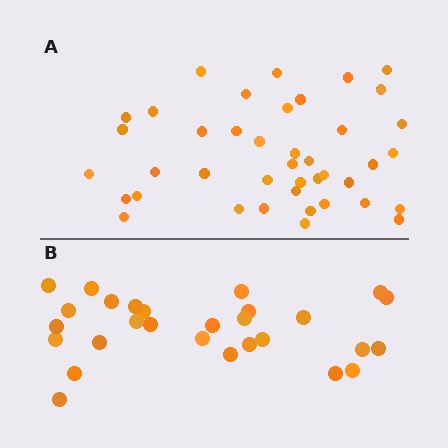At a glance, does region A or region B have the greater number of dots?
Region A (the top region) has more dots.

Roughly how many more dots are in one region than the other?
Region A has approximately 15 more dots than region B.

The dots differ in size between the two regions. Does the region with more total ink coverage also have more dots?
No. Region B has more total ink coverage because its dots are larger, but region A actually contains more individual dots. Total area can be misleading — the number of items is what matters here.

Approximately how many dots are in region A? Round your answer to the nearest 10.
About 40 dots. (The exact count is 41, which rounds to 40.)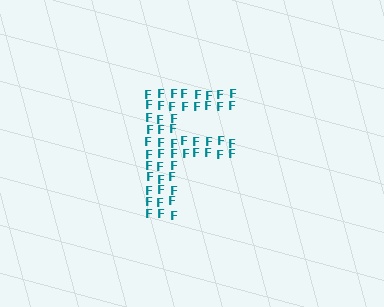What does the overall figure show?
The overall figure shows the letter F.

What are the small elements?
The small elements are letter F's.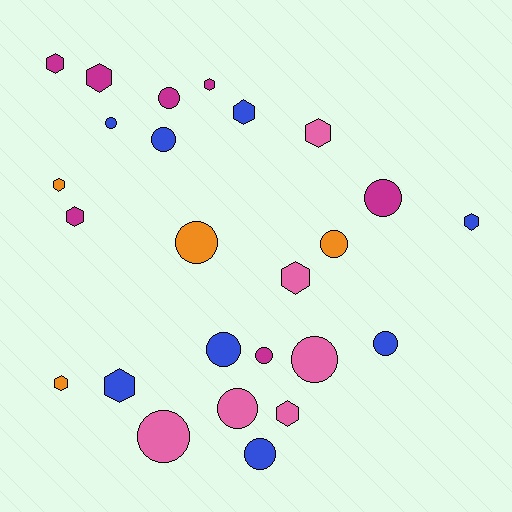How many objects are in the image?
There are 25 objects.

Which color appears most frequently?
Blue, with 8 objects.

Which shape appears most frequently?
Circle, with 13 objects.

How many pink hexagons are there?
There are 3 pink hexagons.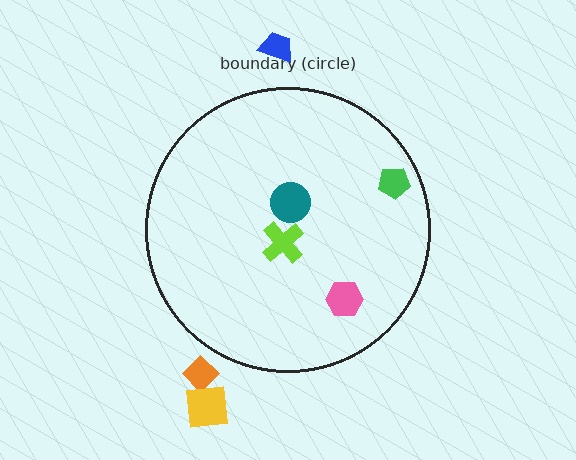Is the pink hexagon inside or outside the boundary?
Inside.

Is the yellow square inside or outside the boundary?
Outside.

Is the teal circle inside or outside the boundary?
Inside.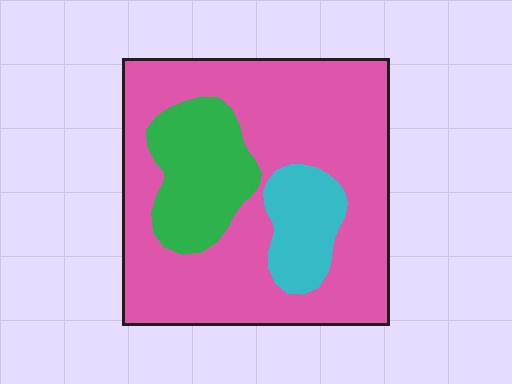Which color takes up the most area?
Pink, at roughly 70%.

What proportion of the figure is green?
Green takes up about one sixth (1/6) of the figure.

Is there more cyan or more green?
Green.